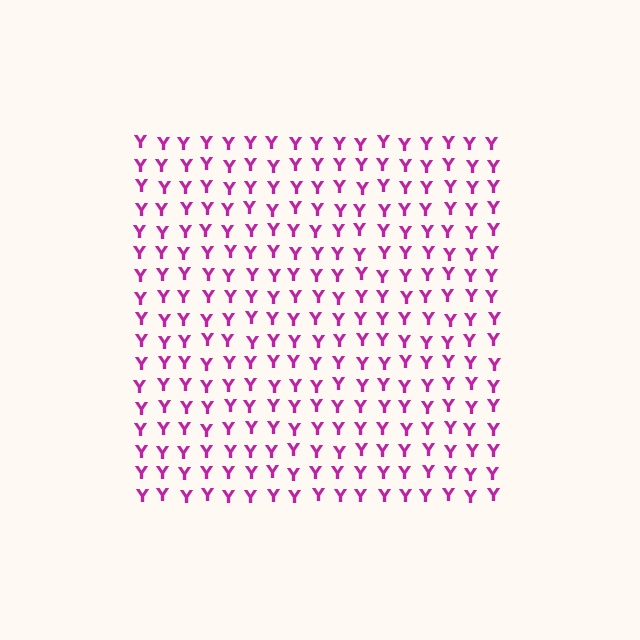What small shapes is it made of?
It is made of small letter Y's.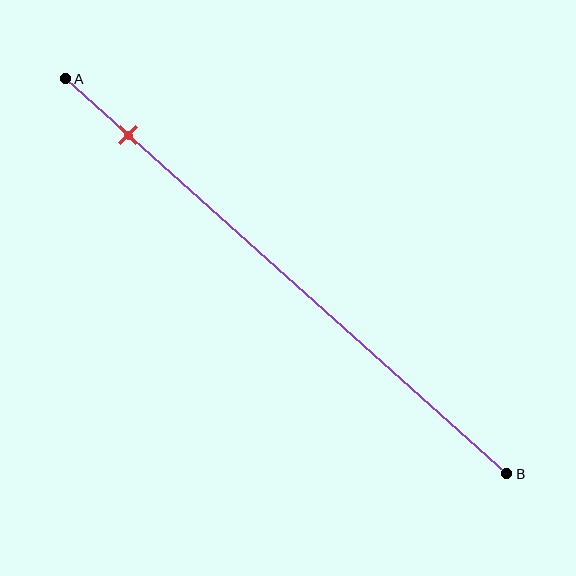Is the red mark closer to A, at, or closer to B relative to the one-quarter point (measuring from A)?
The red mark is closer to point A than the one-quarter point of segment AB.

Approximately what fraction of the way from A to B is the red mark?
The red mark is approximately 15% of the way from A to B.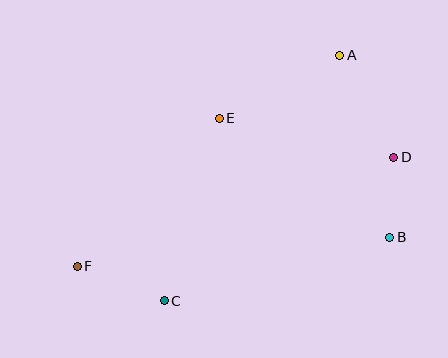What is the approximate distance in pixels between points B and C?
The distance between B and C is approximately 234 pixels.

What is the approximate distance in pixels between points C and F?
The distance between C and F is approximately 94 pixels.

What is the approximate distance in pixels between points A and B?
The distance between A and B is approximately 189 pixels.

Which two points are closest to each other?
Points B and D are closest to each other.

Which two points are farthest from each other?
Points A and F are farthest from each other.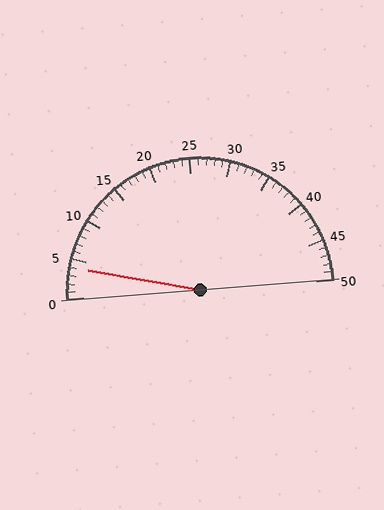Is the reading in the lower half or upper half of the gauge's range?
The reading is in the lower half of the range (0 to 50).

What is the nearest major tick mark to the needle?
The nearest major tick mark is 5.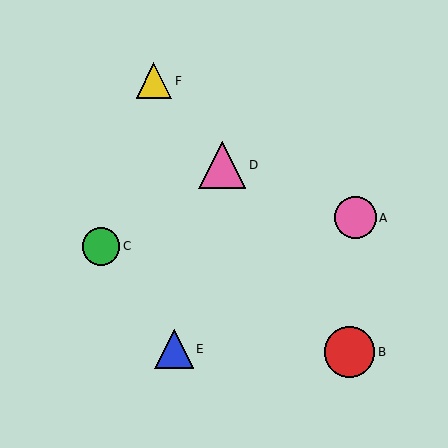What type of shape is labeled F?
Shape F is a yellow triangle.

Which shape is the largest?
The red circle (labeled B) is the largest.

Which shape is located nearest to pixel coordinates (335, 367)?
The red circle (labeled B) at (350, 352) is nearest to that location.